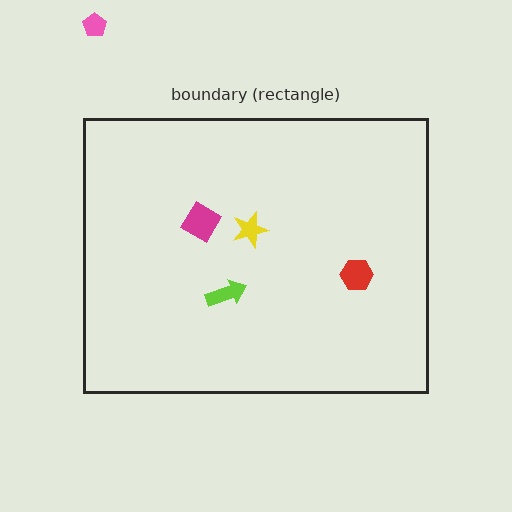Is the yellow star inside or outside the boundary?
Inside.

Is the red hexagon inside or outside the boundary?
Inside.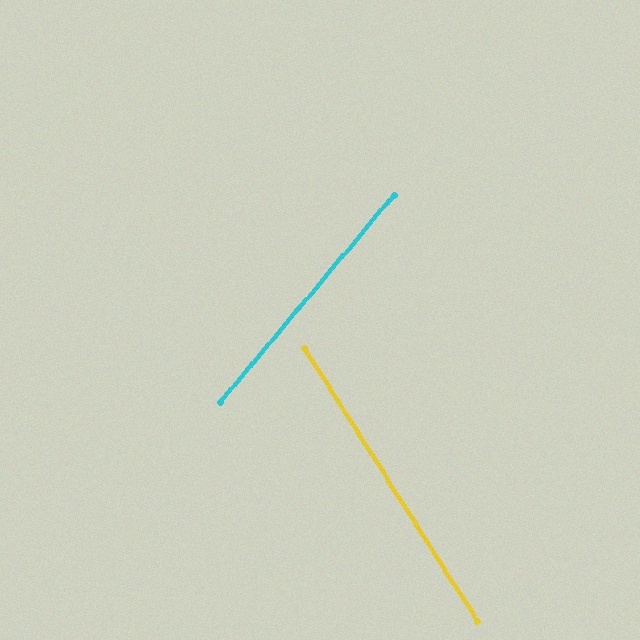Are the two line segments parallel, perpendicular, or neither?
Neither parallel nor perpendicular — they differ by about 72°.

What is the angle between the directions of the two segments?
Approximately 72 degrees.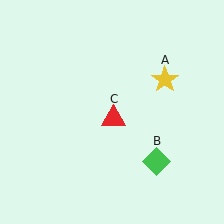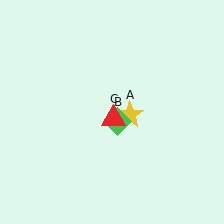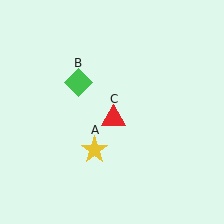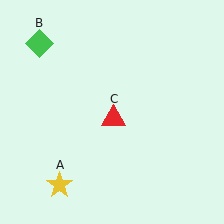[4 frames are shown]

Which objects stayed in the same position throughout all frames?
Red triangle (object C) remained stationary.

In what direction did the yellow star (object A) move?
The yellow star (object A) moved down and to the left.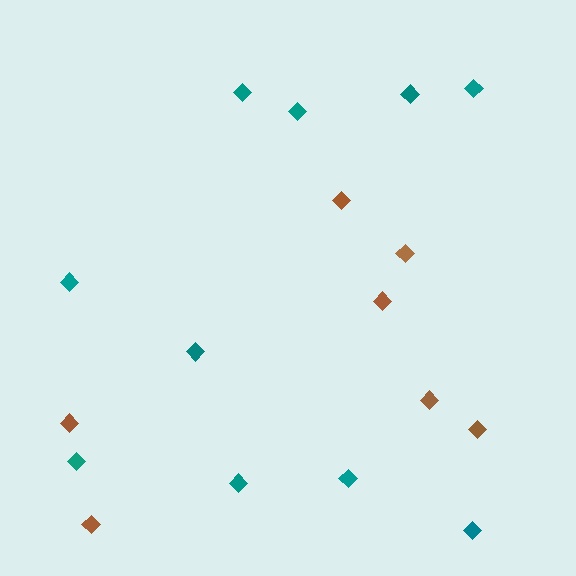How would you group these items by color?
There are 2 groups: one group of teal diamonds (10) and one group of brown diamonds (7).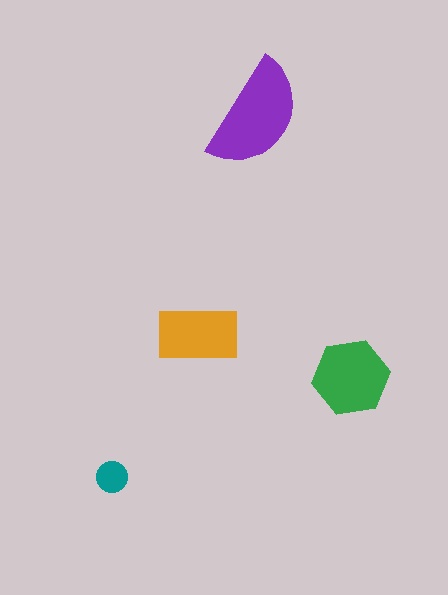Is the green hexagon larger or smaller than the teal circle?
Larger.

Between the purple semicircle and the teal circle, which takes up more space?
The purple semicircle.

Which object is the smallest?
The teal circle.